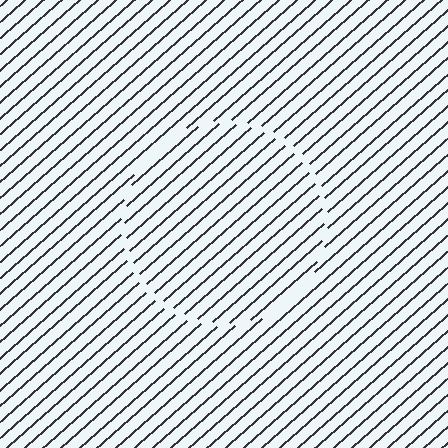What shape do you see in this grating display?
An illusory circle. The interior of the shape contains the same grating, shifted by half a period — the contour is defined by the phase discontinuity where line-ends from the inner and outer gratings abut.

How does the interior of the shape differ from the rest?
The interior of the shape contains the same grating, shifted by half a period — the contour is defined by the phase discontinuity where line-ends from the inner and outer gratings abut.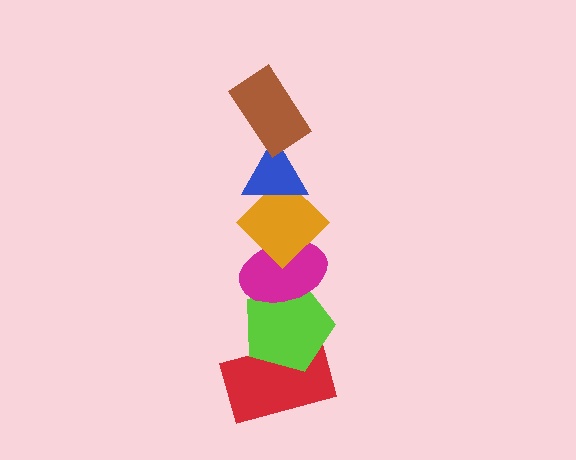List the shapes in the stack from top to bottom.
From top to bottom: the brown rectangle, the blue triangle, the orange diamond, the magenta ellipse, the lime pentagon, the red rectangle.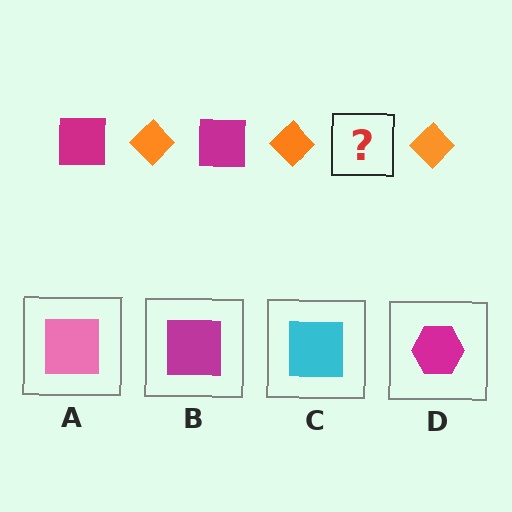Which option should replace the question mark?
Option B.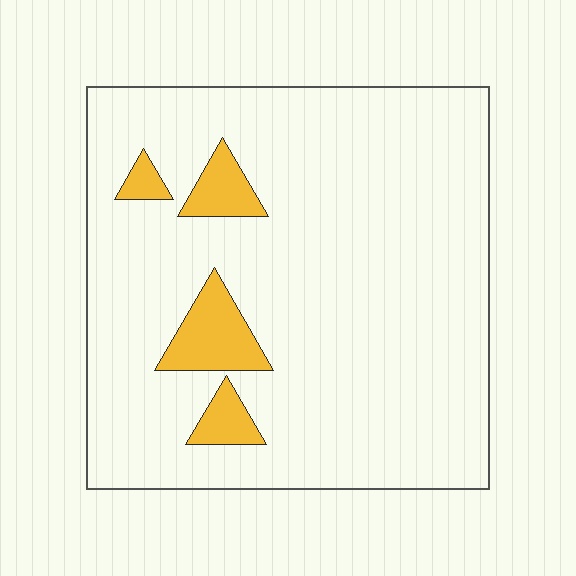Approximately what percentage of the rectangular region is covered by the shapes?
Approximately 10%.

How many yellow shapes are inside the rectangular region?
4.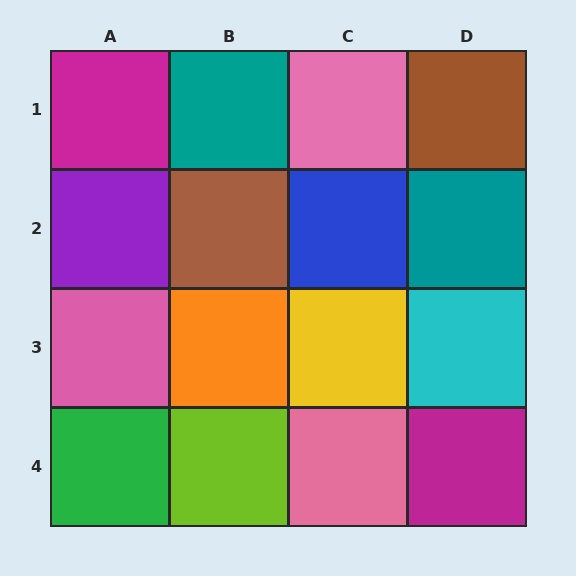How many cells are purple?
1 cell is purple.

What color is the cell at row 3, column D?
Cyan.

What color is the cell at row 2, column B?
Brown.